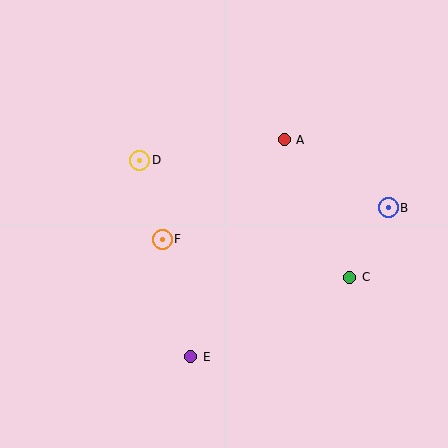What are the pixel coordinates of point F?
Point F is at (162, 239).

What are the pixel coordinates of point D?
Point D is at (140, 160).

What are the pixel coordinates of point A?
Point A is at (284, 140).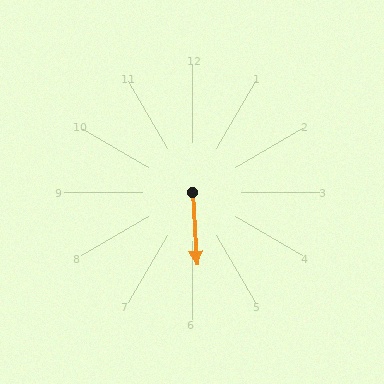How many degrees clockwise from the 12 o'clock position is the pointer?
Approximately 176 degrees.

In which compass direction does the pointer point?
South.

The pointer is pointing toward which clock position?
Roughly 6 o'clock.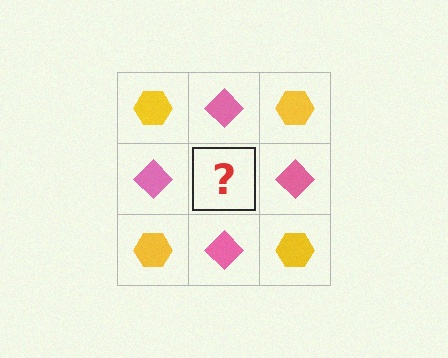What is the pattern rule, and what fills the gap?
The rule is that it alternates yellow hexagon and pink diamond in a checkerboard pattern. The gap should be filled with a yellow hexagon.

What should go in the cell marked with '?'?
The missing cell should contain a yellow hexagon.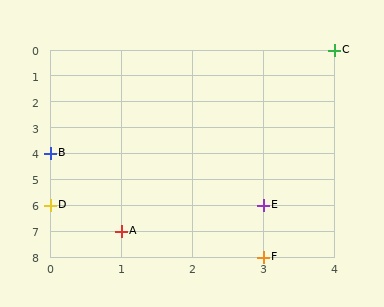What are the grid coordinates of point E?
Point E is at grid coordinates (3, 6).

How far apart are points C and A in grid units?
Points C and A are 3 columns and 7 rows apart (about 7.6 grid units diagonally).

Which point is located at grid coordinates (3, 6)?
Point E is at (3, 6).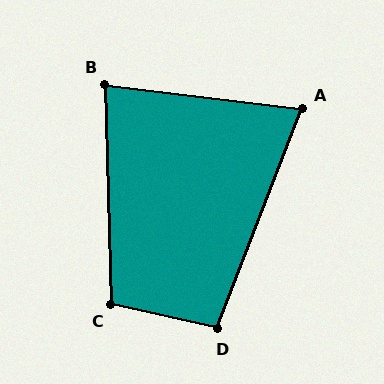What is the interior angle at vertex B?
Approximately 81 degrees (acute).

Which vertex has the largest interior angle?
C, at approximately 104 degrees.